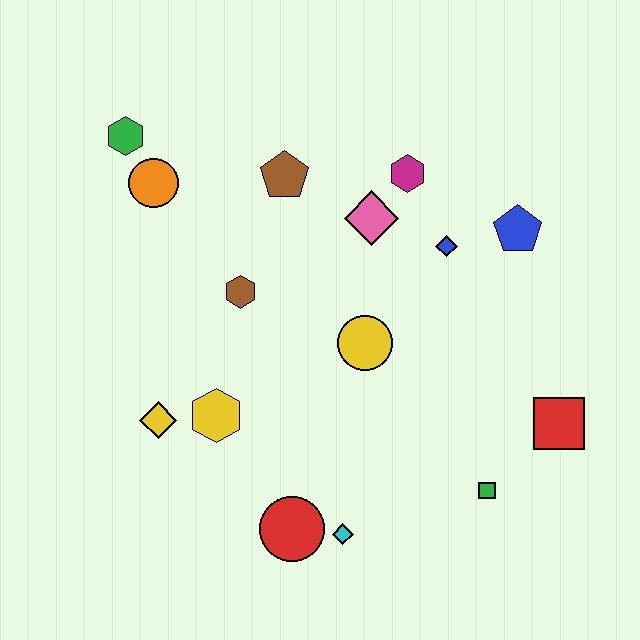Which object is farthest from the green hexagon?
The red square is farthest from the green hexagon.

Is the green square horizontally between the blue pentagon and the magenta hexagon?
Yes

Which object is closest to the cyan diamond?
The red circle is closest to the cyan diamond.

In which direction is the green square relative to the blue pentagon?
The green square is below the blue pentagon.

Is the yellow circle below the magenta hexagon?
Yes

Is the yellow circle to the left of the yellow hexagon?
No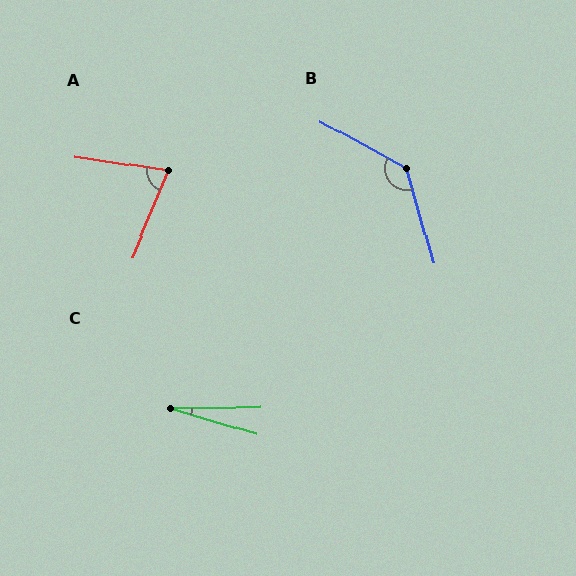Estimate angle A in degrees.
Approximately 76 degrees.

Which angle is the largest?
B, at approximately 135 degrees.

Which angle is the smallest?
C, at approximately 17 degrees.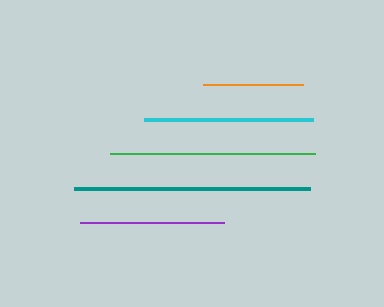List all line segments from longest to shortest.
From longest to shortest: teal, green, cyan, purple, orange.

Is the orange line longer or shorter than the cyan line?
The cyan line is longer than the orange line.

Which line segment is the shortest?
The orange line is the shortest at approximately 100 pixels.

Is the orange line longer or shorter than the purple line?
The purple line is longer than the orange line.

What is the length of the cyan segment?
The cyan segment is approximately 169 pixels long.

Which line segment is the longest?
The teal line is the longest at approximately 235 pixels.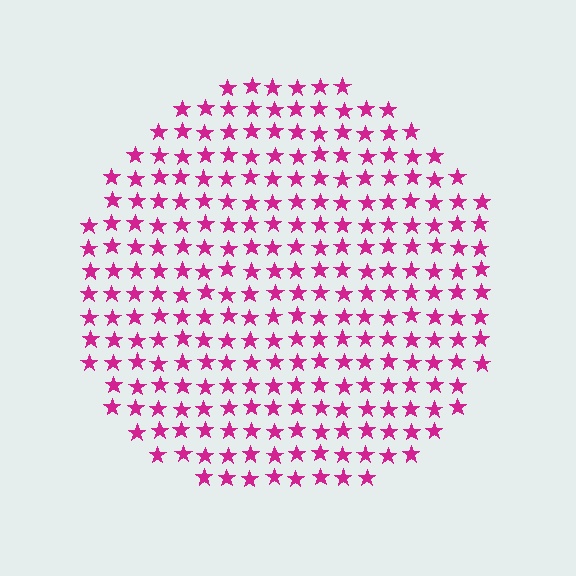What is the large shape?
The large shape is a circle.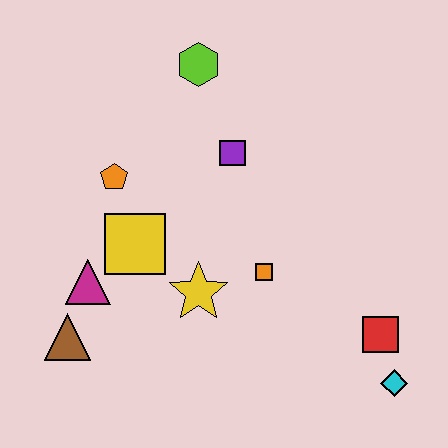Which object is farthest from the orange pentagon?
The cyan diamond is farthest from the orange pentagon.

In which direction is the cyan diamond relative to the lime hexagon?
The cyan diamond is below the lime hexagon.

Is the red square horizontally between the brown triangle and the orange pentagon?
No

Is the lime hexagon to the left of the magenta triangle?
No